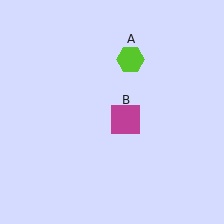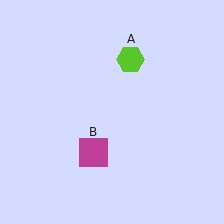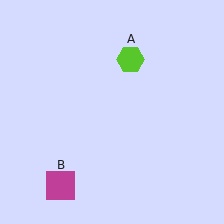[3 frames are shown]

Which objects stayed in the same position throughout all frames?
Lime hexagon (object A) remained stationary.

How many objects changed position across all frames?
1 object changed position: magenta square (object B).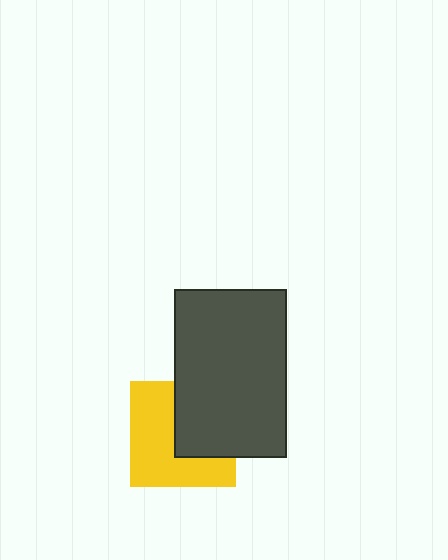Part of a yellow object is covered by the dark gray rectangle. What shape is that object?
It is a square.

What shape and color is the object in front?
The object in front is a dark gray rectangle.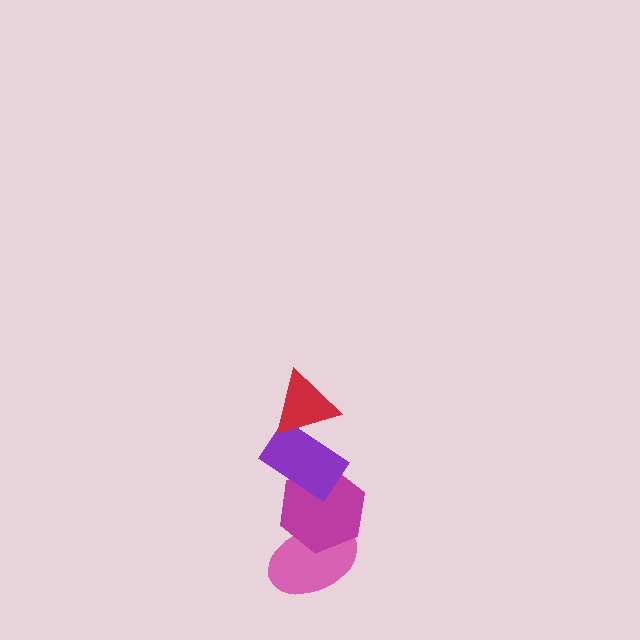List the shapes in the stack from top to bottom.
From top to bottom: the red triangle, the purple rectangle, the magenta hexagon, the pink ellipse.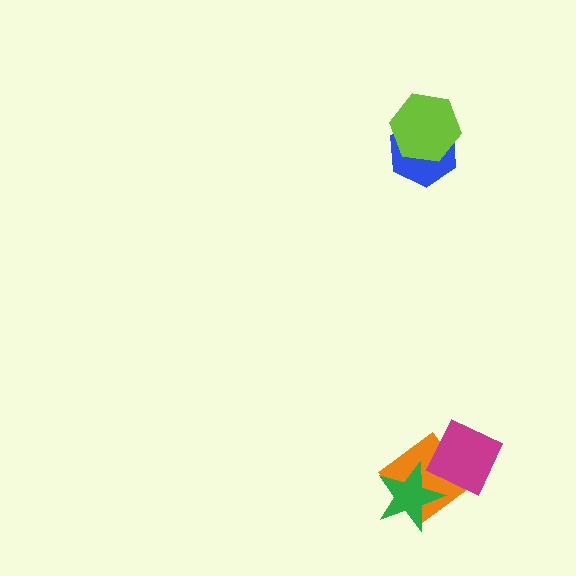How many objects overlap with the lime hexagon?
1 object overlaps with the lime hexagon.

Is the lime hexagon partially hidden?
No, no other shape covers it.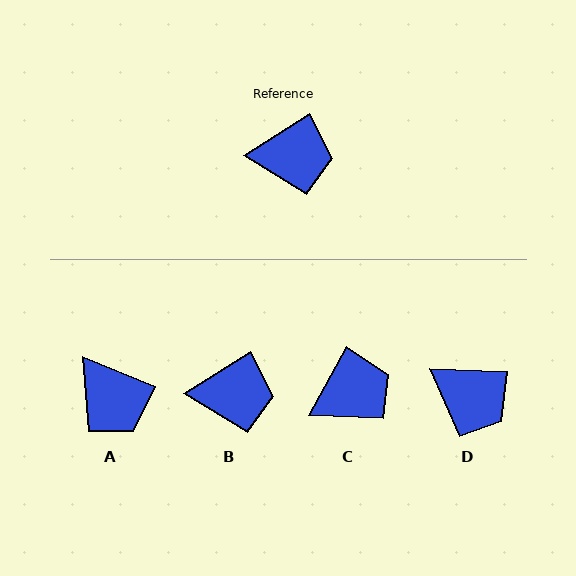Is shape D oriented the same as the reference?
No, it is off by about 35 degrees.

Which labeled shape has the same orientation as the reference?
B.